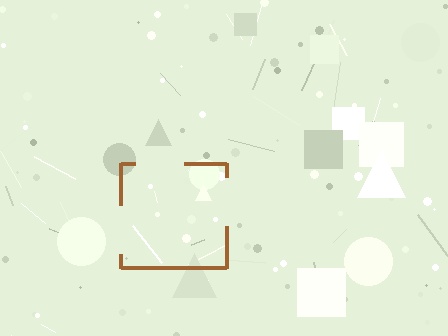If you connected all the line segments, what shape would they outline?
They would outline a square.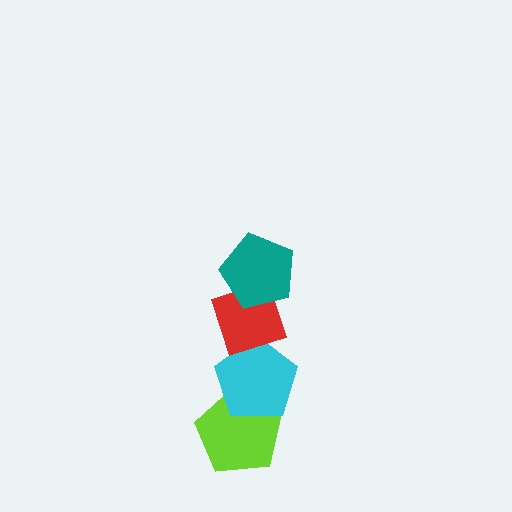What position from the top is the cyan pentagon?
The cyan pentagon is 3rd from the top.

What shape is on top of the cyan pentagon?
The red diamond is on top of the cyan pentagon.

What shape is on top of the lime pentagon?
The cyan pentagon is on top of the lime pentagon.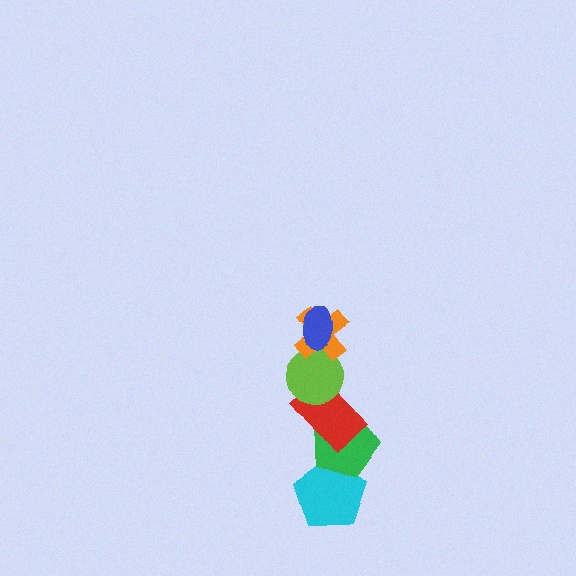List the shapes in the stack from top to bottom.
From top to bottom: the blue ellipse, the orange cross, the lime circle, the red rectangle, the green pentagon, the cyan pentagon.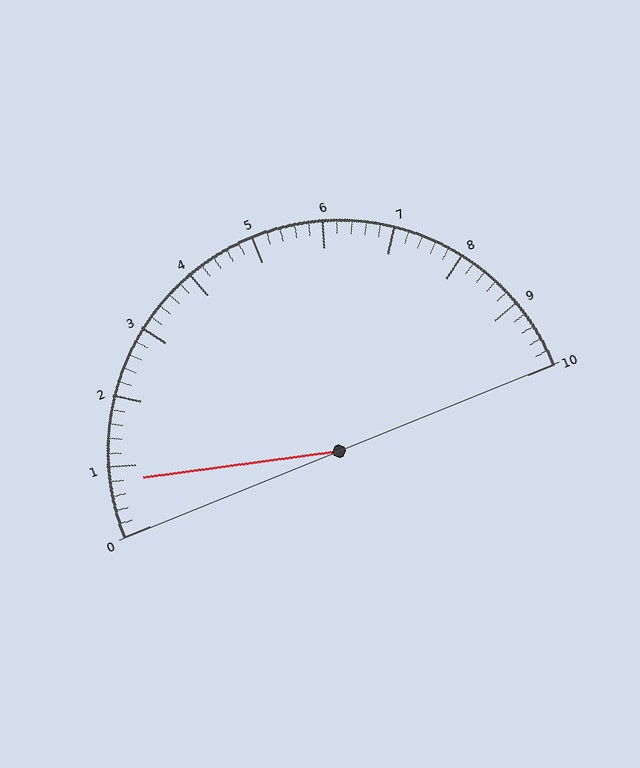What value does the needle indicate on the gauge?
The needle indicates approximately 0.8.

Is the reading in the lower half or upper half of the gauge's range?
The reading is in the lower half of the range (0 to 10).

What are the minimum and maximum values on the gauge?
The gauge ranges from 0 to 10.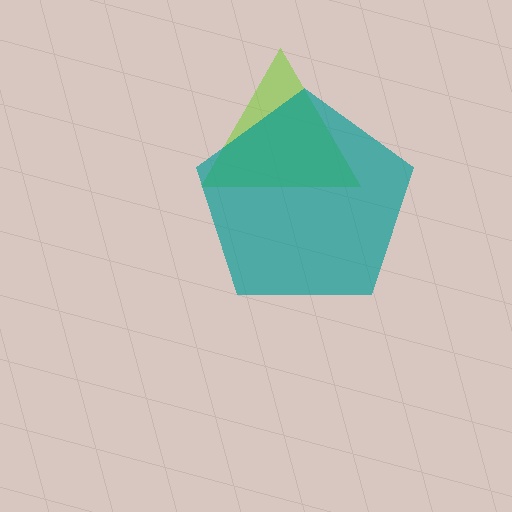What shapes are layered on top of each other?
The layered shapes are: a lime triangle, a teal pentagon.